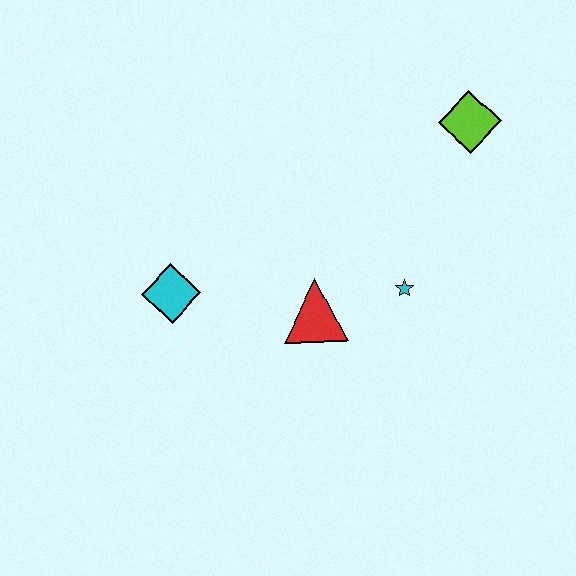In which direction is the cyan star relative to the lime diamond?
The cyan star is below the lime diamond.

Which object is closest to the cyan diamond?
The red triangle is closest to the cyan diamond.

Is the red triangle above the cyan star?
No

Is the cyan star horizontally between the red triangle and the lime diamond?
Yes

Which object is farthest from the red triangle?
The lime diamond is farthest from the red triangle.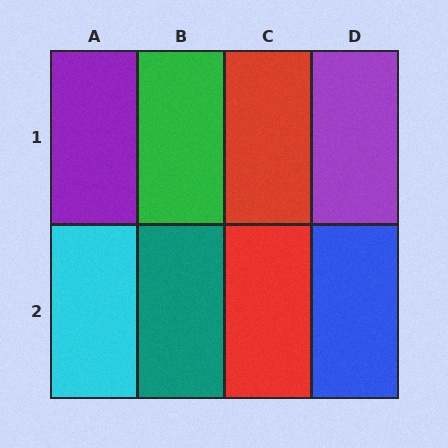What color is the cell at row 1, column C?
Red.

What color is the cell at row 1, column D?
Purple.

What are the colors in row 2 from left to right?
Cyan, teal, red, blue.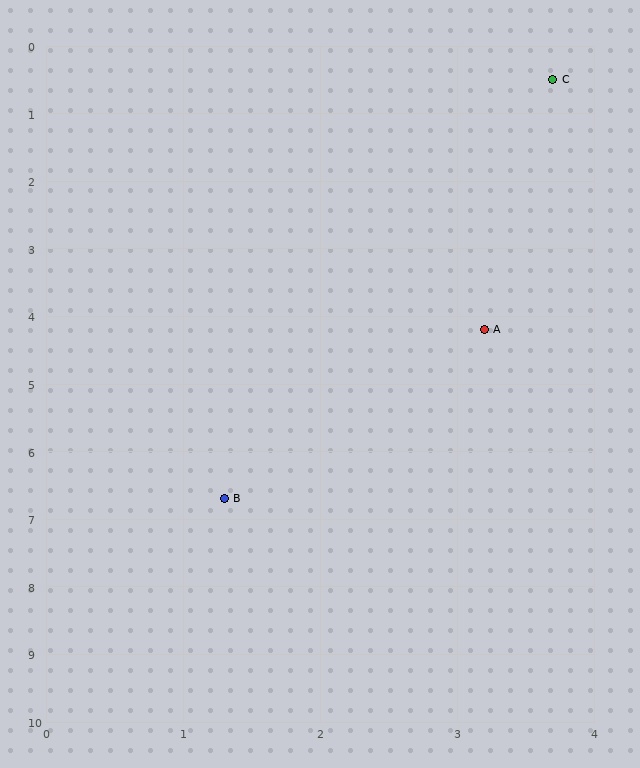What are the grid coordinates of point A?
Point A is at approximately (3.2, 4.2).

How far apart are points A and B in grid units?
Points A and B are about 3.1 grid units apart.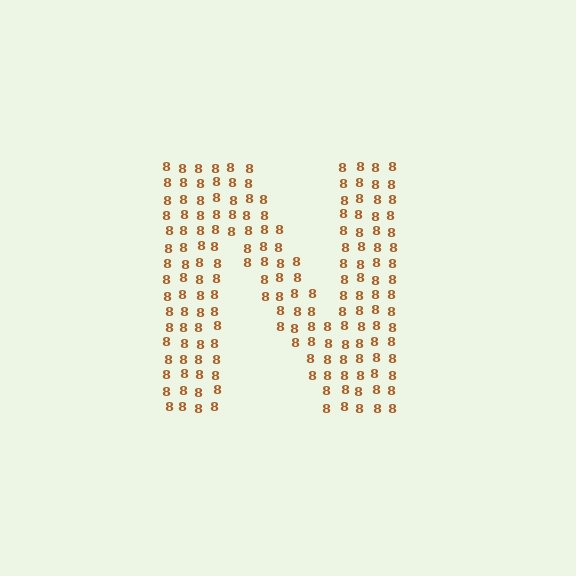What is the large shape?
The large shape is the letter N.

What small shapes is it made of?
It is made of small digit 8's.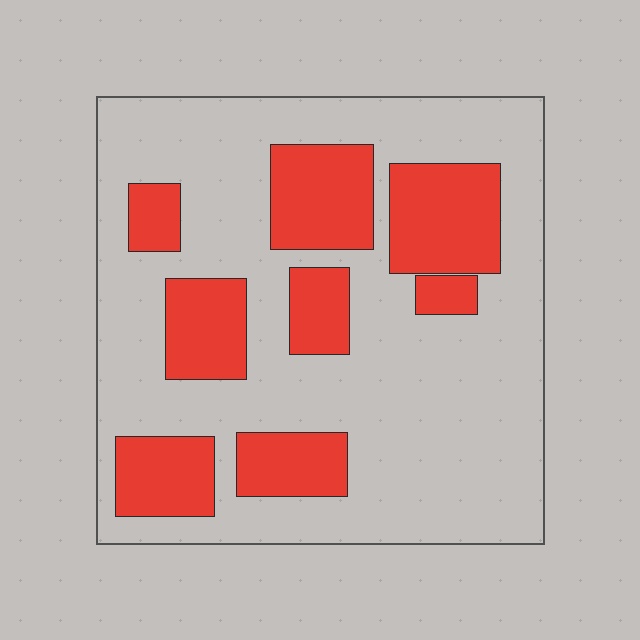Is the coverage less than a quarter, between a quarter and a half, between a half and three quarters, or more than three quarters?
Between a quarter and a half.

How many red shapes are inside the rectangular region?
8.